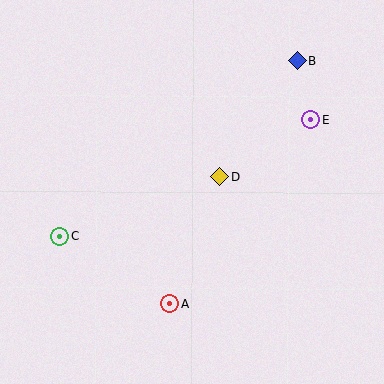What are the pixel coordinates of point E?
Point E is at (311, 120).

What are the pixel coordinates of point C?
Point C is at (60, 236).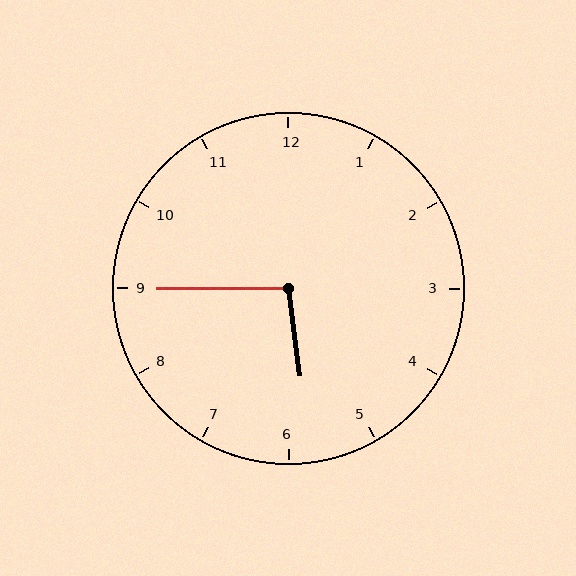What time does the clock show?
5:45.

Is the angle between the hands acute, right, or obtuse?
It is obtuse.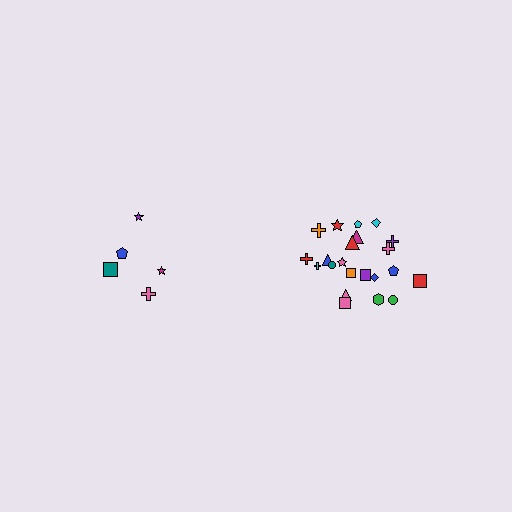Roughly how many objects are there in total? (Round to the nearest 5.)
Roughly 25 objects in total.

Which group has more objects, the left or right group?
The right group.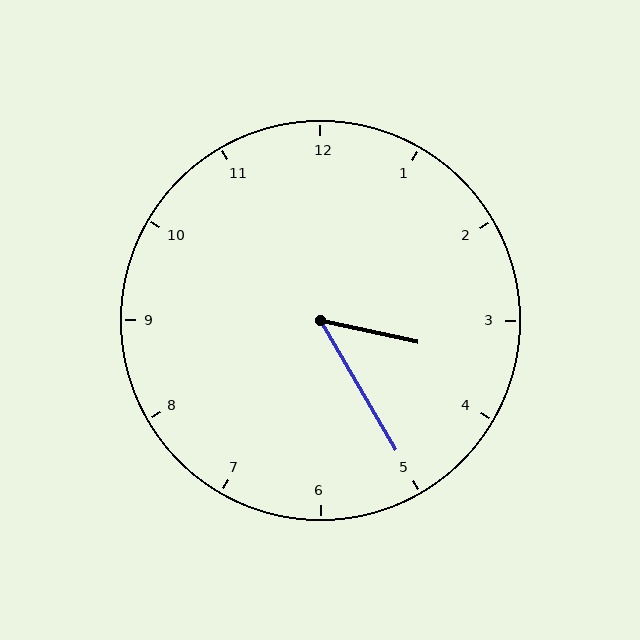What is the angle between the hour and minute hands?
Approximately 48 degrees.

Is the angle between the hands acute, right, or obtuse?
It is acute.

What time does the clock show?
3:25.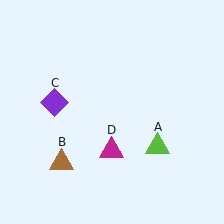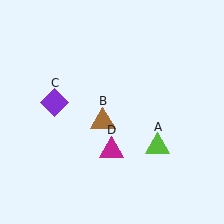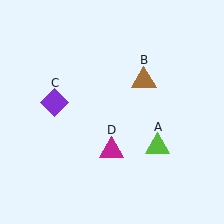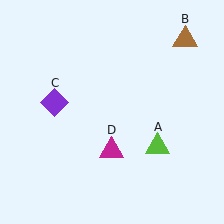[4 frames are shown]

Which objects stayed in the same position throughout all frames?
Lime triangle (object A) and purple diamond (object C) and magenta triangle (object D) remained stationary.